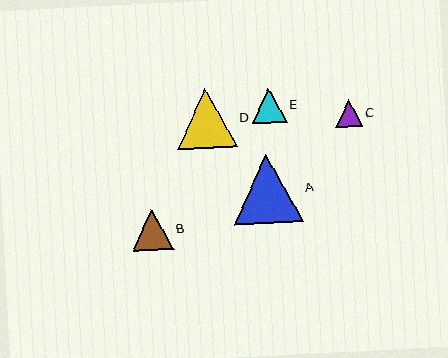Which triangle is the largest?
Triangle A is the largest with a size of approximately 69 pixels.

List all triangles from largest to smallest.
From largest to smallest: A, D, B, E, C.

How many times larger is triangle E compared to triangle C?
Triangle E is approximately 1.3 times the size of triangle C.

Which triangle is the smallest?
Triangle C is the smallest with a size of approximately 26 pixels.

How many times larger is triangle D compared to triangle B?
Triangle D is approximately 1.5 times the size of triangle B.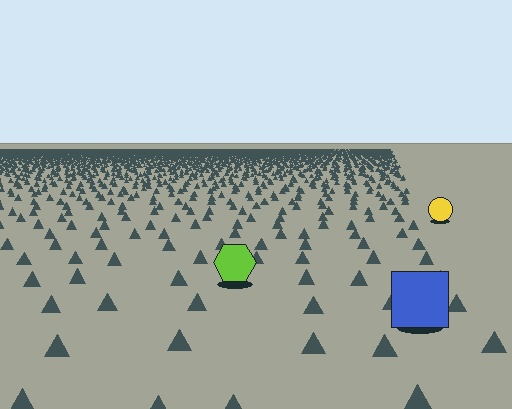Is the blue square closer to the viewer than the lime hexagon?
Yes. The blue square is closer — you can tell from the texture gradient: the ground texture is coarser near it.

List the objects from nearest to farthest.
From nearest to farthest: the blue square, the lime hexagon, the yellow circle.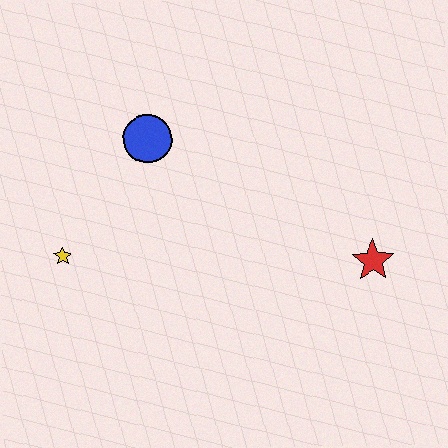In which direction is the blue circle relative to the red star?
The blue circle is to the left of the red star.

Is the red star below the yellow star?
Yes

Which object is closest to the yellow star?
The blue circle is closest to the yellow star.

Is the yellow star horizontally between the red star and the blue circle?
No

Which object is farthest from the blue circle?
The red star is farthest from the blue circle.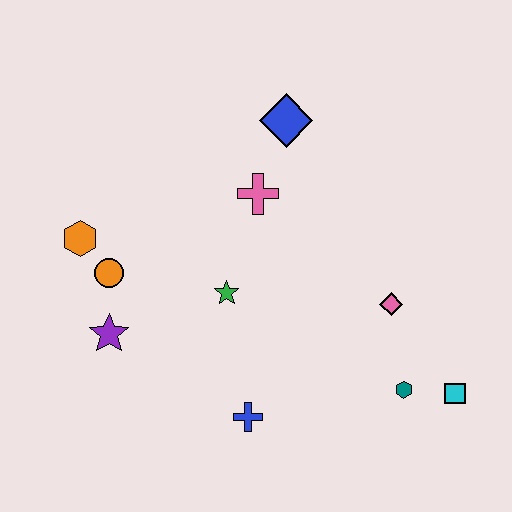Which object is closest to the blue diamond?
The pink cross is closest to the blue diamond.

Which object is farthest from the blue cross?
The blue diamond is farthest from the blue cross.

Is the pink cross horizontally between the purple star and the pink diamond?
Yes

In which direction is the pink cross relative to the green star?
The pink cross is above the green star.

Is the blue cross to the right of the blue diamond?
No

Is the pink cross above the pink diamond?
Yes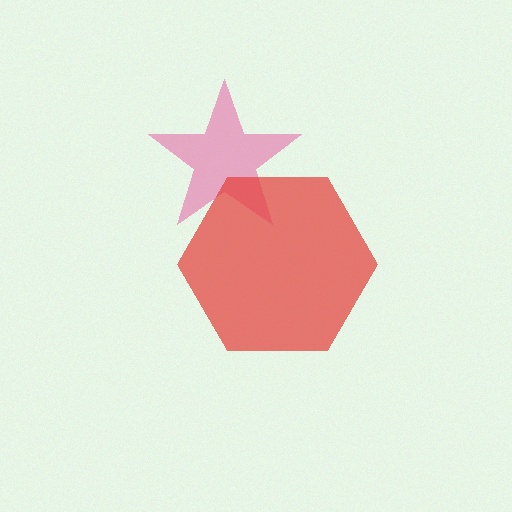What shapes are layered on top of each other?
The layered shapes are: a pink star, a red hexagon.